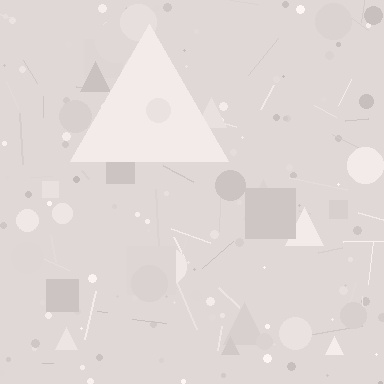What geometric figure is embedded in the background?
A triangle is embedded in the background.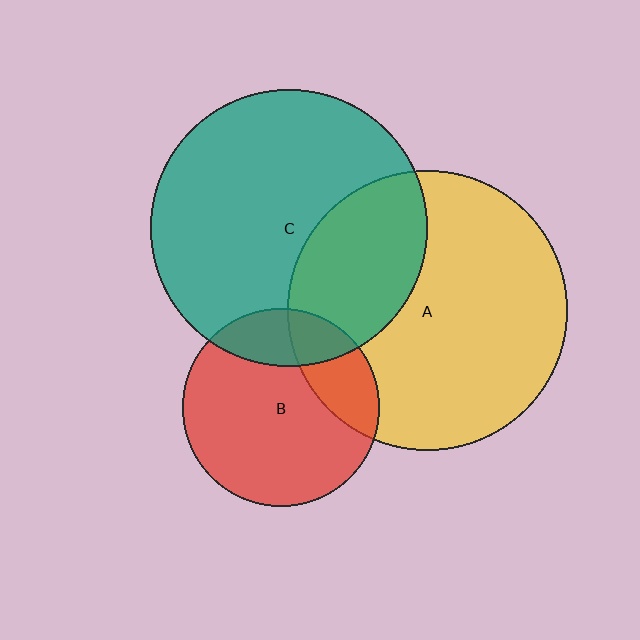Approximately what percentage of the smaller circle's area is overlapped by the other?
Approximately 20%.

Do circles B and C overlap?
Yes.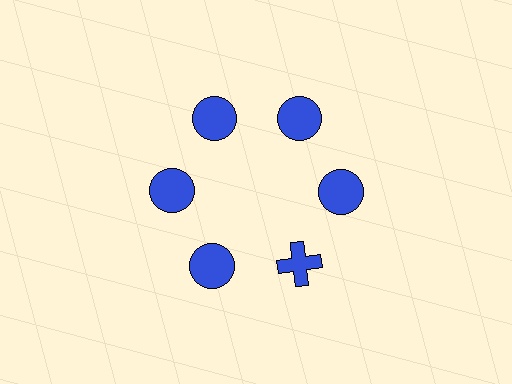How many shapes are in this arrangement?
There are 6 shapes arranged in a ring pattern.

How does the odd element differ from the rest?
It has a different shape: cross instead of circle.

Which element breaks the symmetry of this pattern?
The blue cross at roughly the 5 o'clock position breaks the symmetry. All other shapes are blue circles.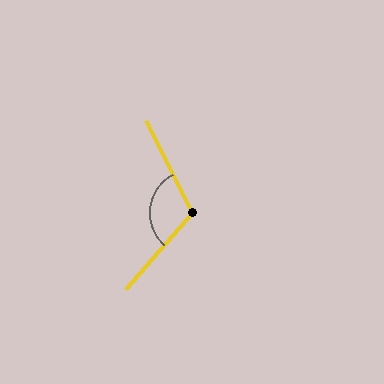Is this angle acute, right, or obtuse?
It is obtuse.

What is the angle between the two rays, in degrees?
Approximately 112 degrees.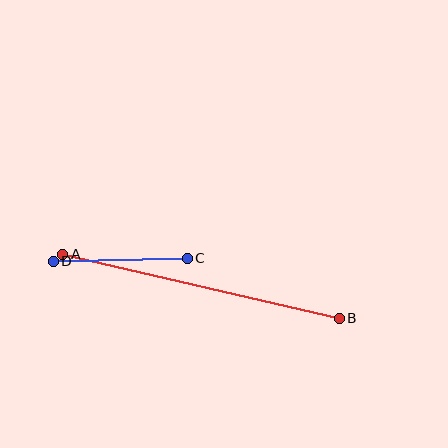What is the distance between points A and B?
The distance is approximately 284 pixels.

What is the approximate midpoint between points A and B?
The midpoint is at approximately (201, 286) pixels.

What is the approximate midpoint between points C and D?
The midpoint is at approximately (120, 260) pixels.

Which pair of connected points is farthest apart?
Points A and B are farthest apart.